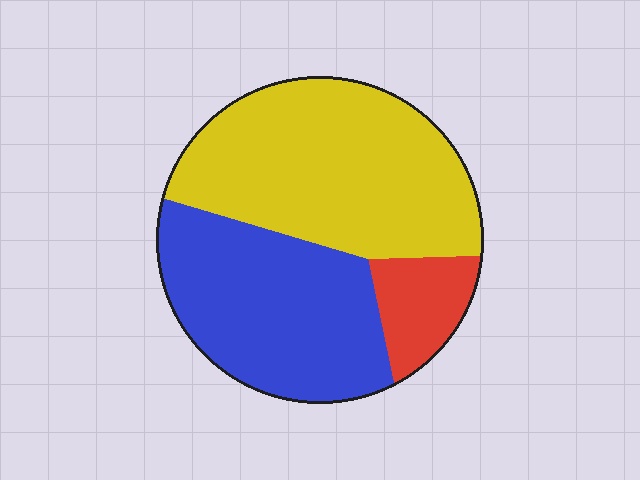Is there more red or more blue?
Blue.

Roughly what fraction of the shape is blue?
Blue takes up about two fifths (2/5) of the shape.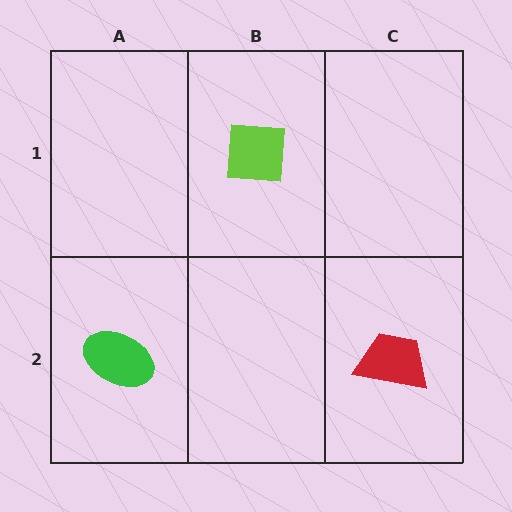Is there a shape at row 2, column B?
No, that cell is empty.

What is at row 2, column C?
A red trapezoid.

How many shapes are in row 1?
1 shape.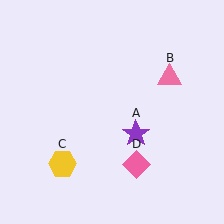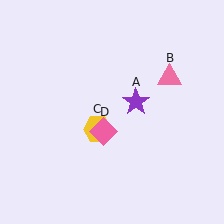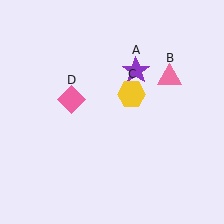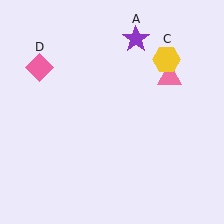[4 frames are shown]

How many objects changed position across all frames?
3 objects changed position: purple star (object A), yellow hexagon (object C), pink diamond (object D).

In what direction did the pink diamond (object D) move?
The pink diamond (object D) moved up and to the left.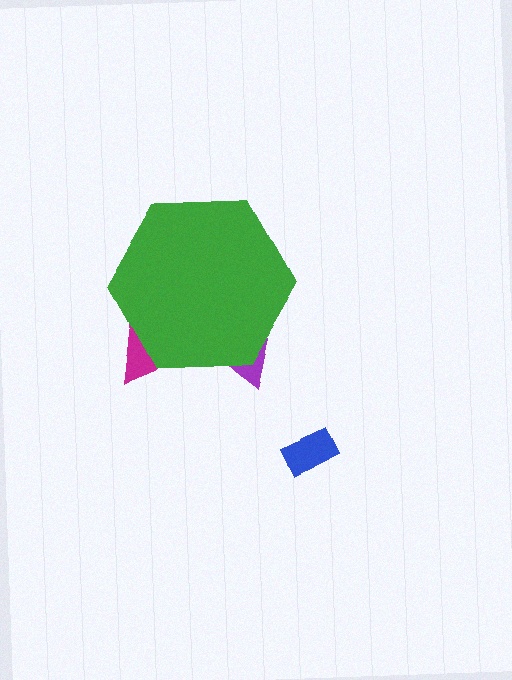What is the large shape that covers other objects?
A green hexagon.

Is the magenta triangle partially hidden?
Yes, the magenta triangle is partially hidden behind the green hexagon.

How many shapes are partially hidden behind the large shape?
2 shapes are partially hidden.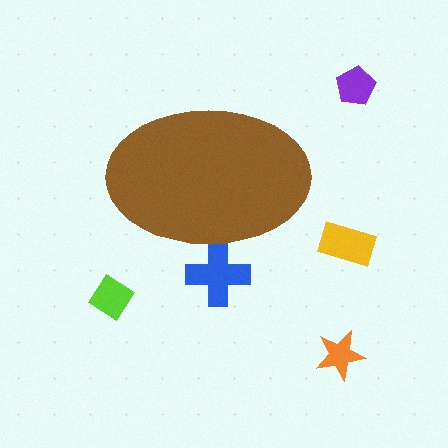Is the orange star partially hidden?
No, the orange star is fully visible.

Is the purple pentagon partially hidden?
No, the purple pentagon is fully visible.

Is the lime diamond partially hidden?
No, the lime diamond is fully visible.